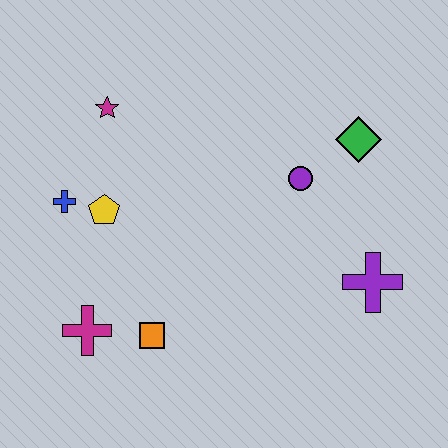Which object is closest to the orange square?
The magenta cross is closest to the orange square.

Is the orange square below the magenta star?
Yes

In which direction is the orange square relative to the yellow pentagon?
The orange square is below the yellow pentagon.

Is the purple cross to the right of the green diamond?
Yes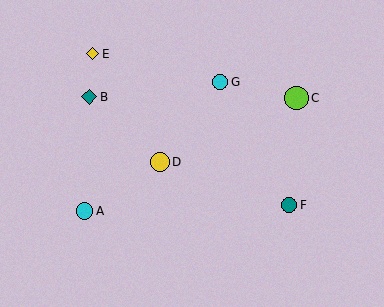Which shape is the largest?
The lime circle (labeled C) is the largest.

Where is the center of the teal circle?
The center of the teal circle is at (289, 205).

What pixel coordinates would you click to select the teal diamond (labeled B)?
Click at (89, 97) to select the teal diamond B.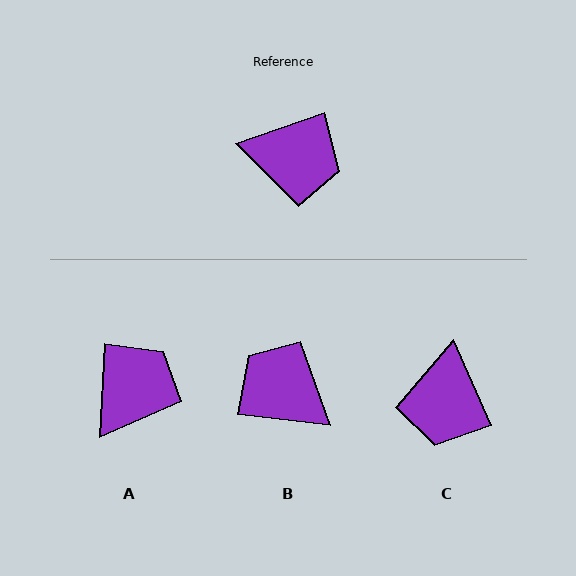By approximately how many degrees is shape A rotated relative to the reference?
Approximately 68 degrees counter-clockwise.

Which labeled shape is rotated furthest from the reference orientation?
B, about 154 degrees away.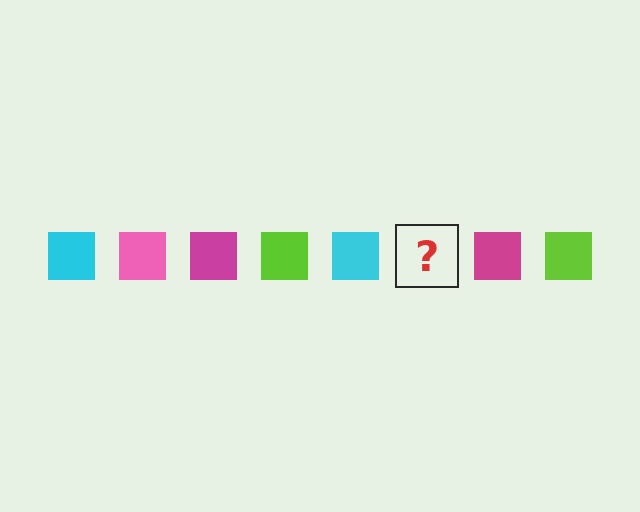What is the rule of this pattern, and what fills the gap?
The rule is that the pattern cycles through cyan, pink, magenta, lime squares. The gap should be filled with a pink square.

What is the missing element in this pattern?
The missing element is a pink square.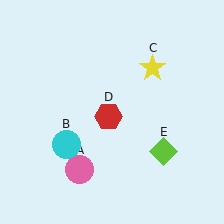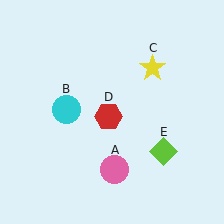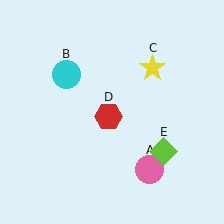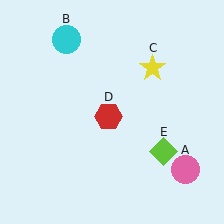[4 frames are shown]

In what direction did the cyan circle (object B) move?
The cyan circle (object B) moved up.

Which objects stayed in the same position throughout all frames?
Yellow star (object C) and red hexagon (object D) and lime diamond (object E) remained stationary.